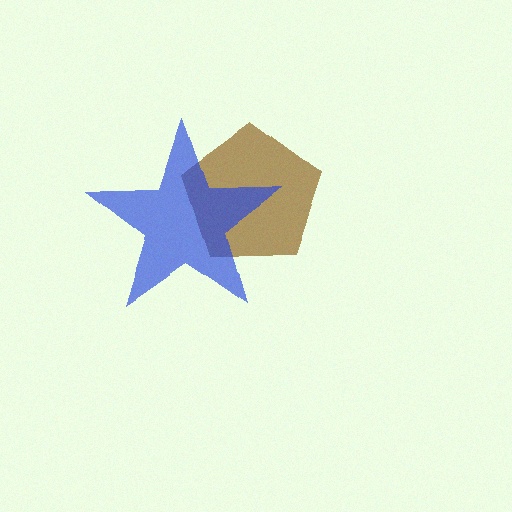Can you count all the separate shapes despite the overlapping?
Yes, there are 2 separate shapes.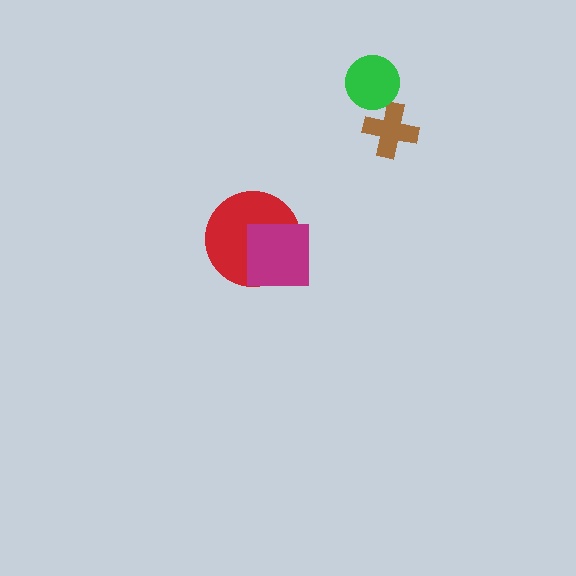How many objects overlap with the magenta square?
1 object overlaps with the magenta square.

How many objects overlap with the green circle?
0 objects overlap with the green circle.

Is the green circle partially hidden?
No, no other shape covers it.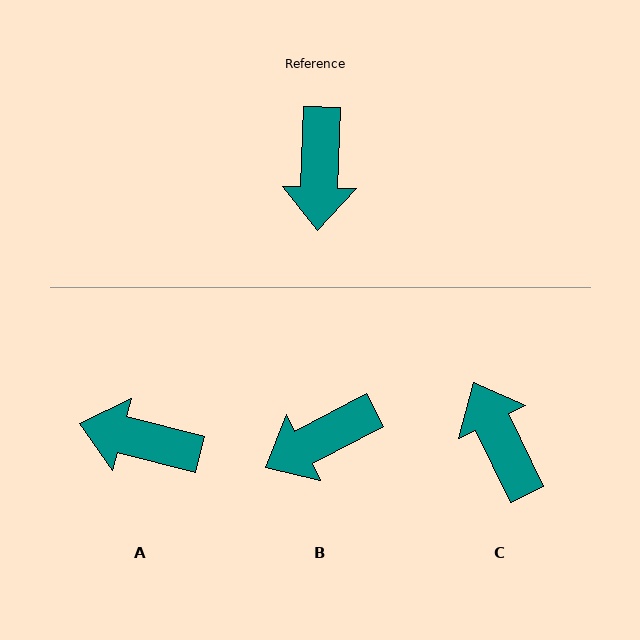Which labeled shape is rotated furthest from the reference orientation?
C, about 152 degrees away.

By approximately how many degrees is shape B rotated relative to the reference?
Approximately 60 degrees clockwise.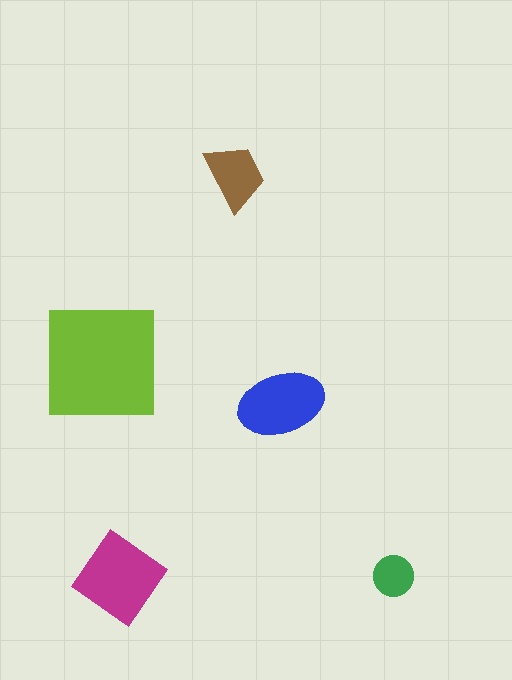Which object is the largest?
The lime square.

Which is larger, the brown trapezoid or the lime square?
The lime square.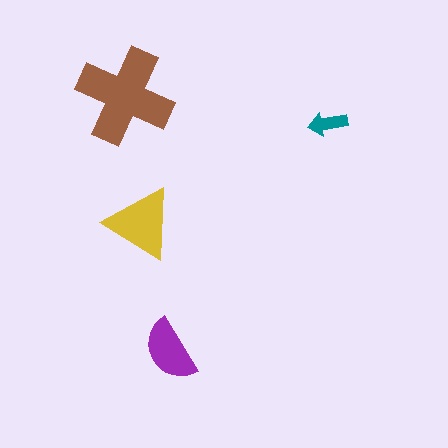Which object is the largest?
The brown cross.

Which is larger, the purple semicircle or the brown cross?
The brown cross.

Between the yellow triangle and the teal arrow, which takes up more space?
The yellow triangle.